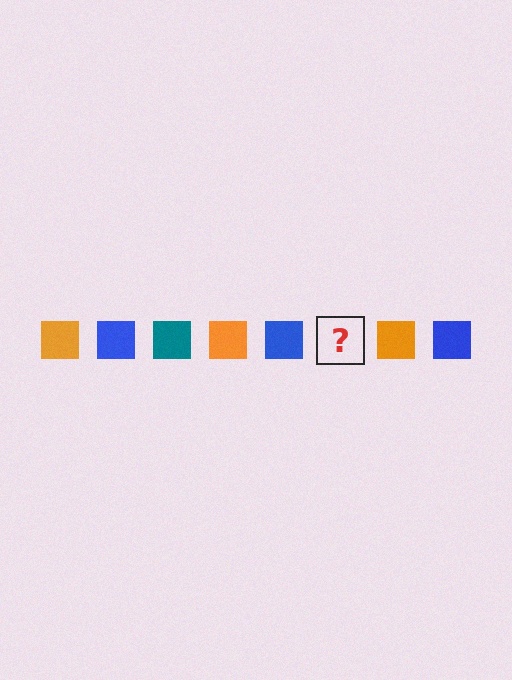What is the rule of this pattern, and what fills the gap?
The rule is that the pattern cycles through orange, blue, teal squares. The gap should be filled with a teal square.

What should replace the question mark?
The question mark should be replaced with a teal square.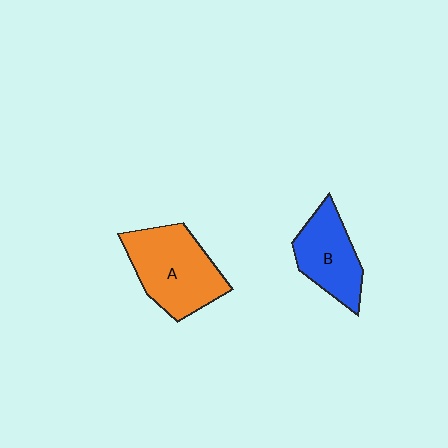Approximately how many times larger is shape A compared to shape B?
Approximately 1.4 times.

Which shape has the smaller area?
Shape B (blue).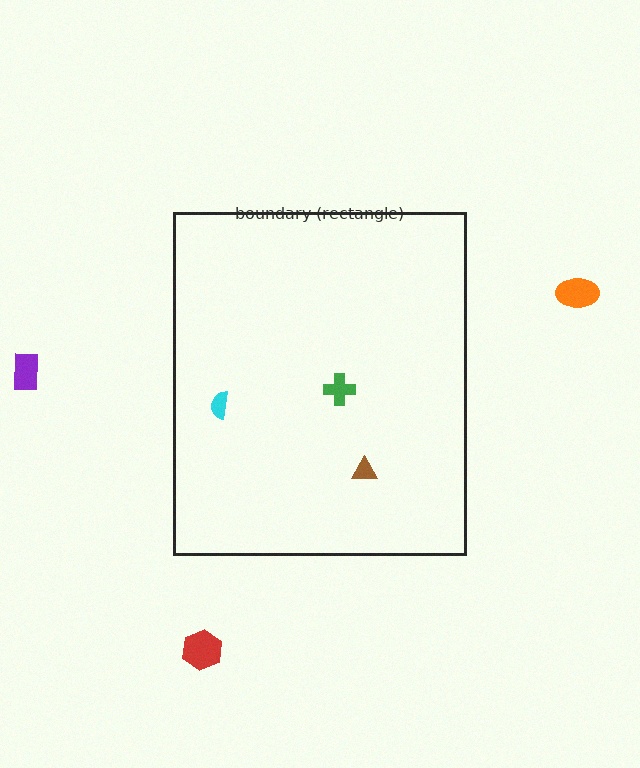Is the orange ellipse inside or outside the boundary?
Outside.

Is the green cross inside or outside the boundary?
Inside.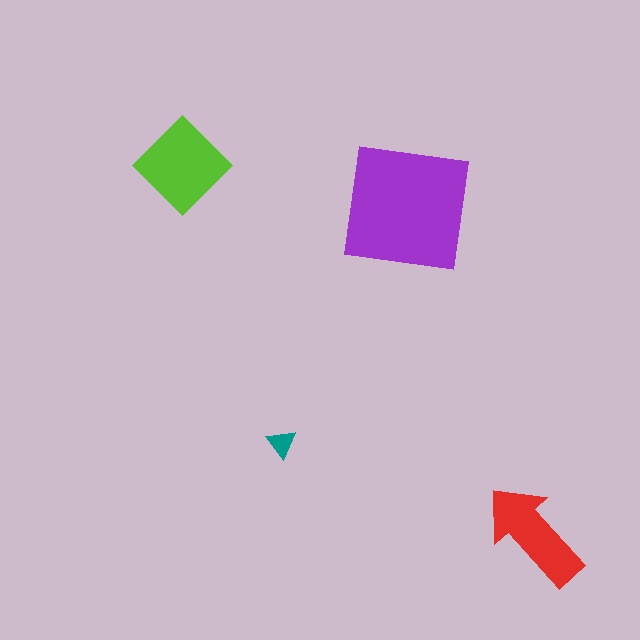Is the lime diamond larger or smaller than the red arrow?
Larger.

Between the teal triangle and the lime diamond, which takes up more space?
The lime diamond.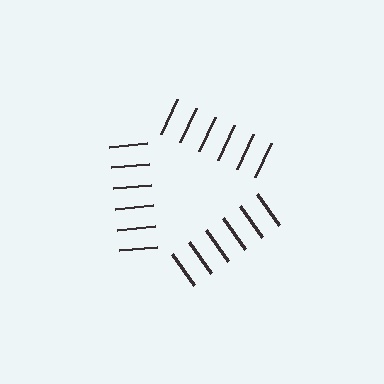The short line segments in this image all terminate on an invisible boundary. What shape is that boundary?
An illusory triangle — the line segments terminate on its edges but no continuous stroke is drawn.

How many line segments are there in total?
18 — 6 along each of the 3 edges.